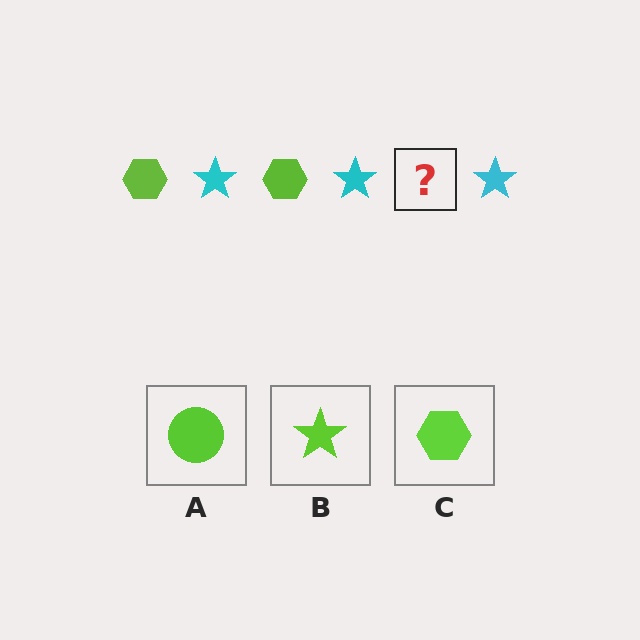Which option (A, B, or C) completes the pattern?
C.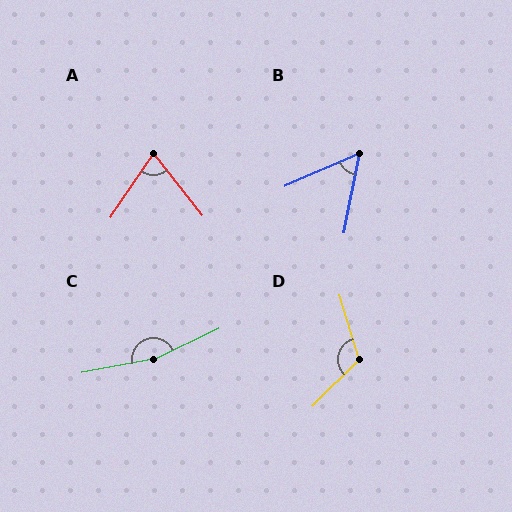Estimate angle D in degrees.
Approximately 119 degrees.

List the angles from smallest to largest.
B (56°), A (72°), D (119°), C (165°).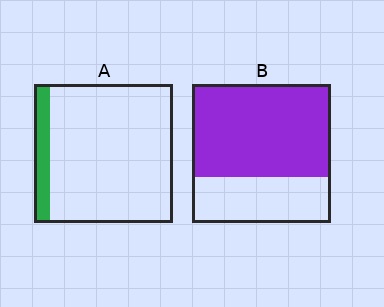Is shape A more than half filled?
No.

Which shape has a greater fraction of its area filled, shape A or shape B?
Shape B.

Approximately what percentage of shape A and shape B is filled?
A is approximately 10% and B is approximately 65%.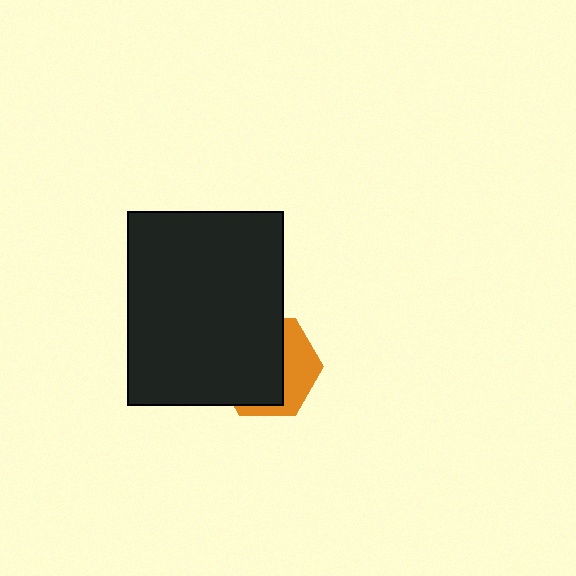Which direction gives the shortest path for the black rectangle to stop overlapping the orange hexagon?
Moving toward the upper-left gives the shortest separation.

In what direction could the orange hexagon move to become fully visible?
The orange hexagon could move toward the lower-right. That would shift it out from behind the black rectangle entirely.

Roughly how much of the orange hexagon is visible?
A small part of it is visible (roughly 37%).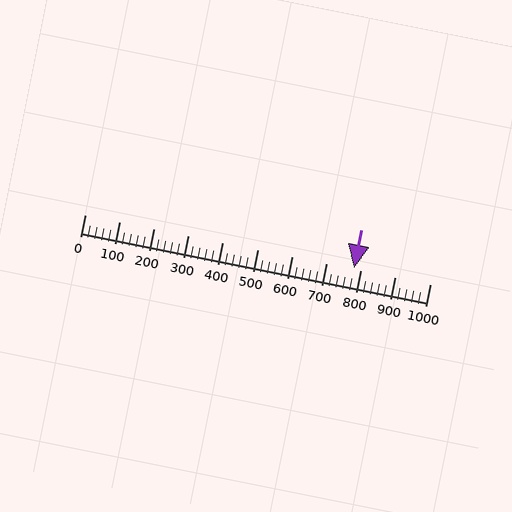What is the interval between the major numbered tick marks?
The major tick marks are spaced 100 units apart.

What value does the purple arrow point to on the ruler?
The purple arrow points to approximately 780.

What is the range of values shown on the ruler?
The ruler shows values from 0 to 1000.